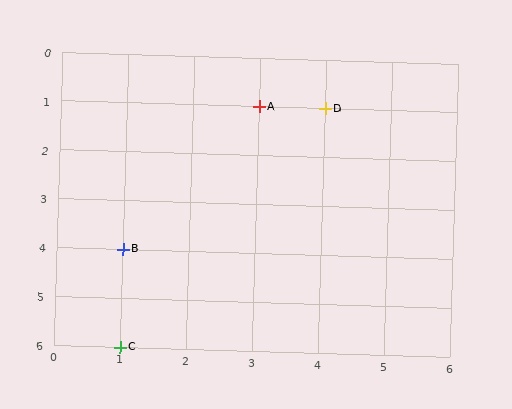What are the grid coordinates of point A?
Point A is at grid coordinates (3, 1).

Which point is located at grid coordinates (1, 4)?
Point B is at (1, 4).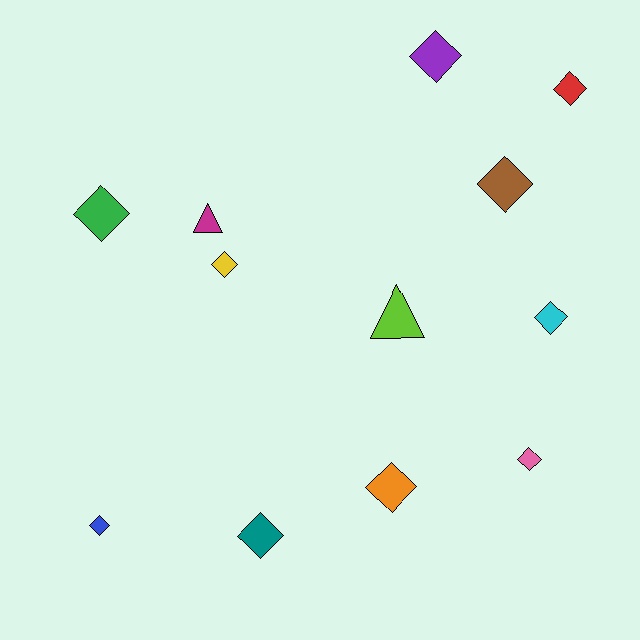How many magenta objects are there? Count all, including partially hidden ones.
There is 1 magenta object.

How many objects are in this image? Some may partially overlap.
There are 12 objects.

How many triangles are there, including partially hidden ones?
There are 2 triangles.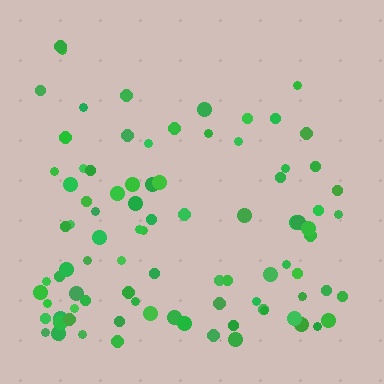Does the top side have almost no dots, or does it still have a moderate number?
Still a moderate number, just noticeably fewer than the bottom.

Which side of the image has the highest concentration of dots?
The bottom.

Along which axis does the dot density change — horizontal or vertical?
Vertical.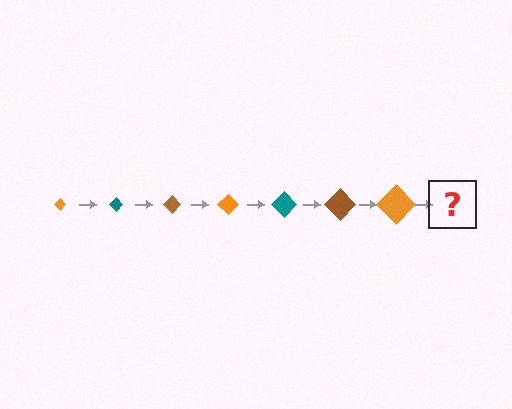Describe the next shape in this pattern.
It should be a teal diamond, larger than the previous one.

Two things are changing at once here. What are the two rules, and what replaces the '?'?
The two rules are that the diamond grows larger each step and the color cycles through orange, teal, and brown. The '?' should be a teal diamond, larger than the previous one.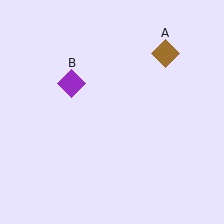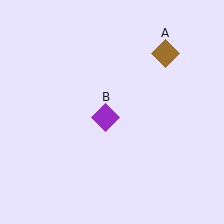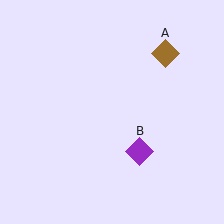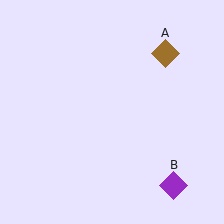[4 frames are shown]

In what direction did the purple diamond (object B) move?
The purple diamond (object B) moved down and to the right.